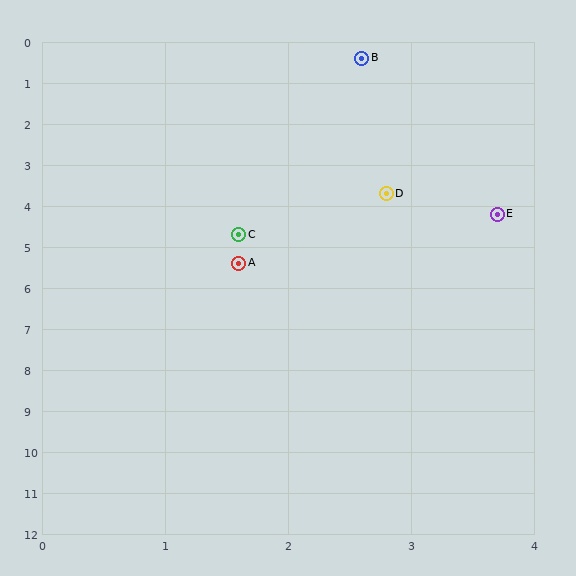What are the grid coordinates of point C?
Point C is at approximately (1.6, 4.7).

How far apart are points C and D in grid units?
Points C and D are about 1.6 grid units apart.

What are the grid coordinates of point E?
Point E is at approximately (3.7, 4.2).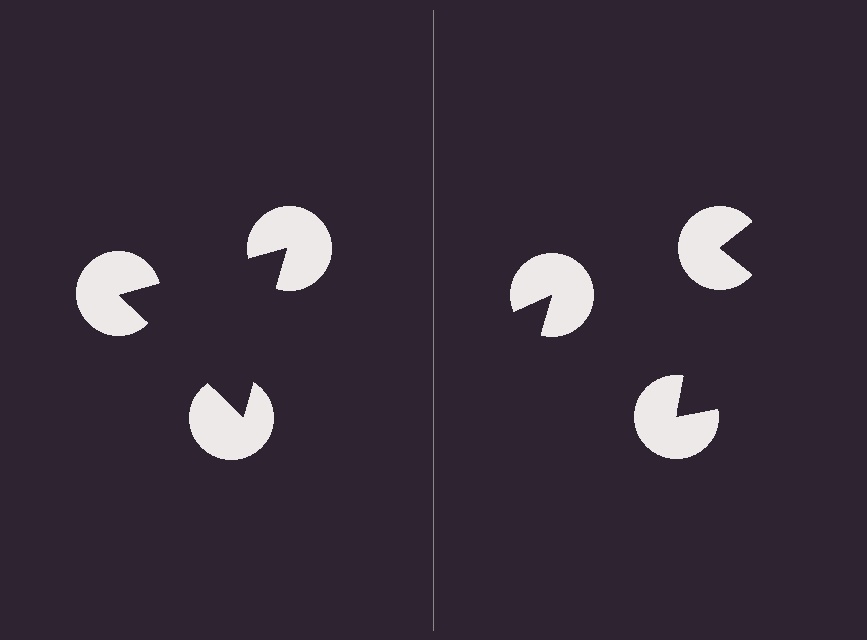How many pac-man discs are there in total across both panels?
6 — 3 on each side.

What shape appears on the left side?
An illusory triangle.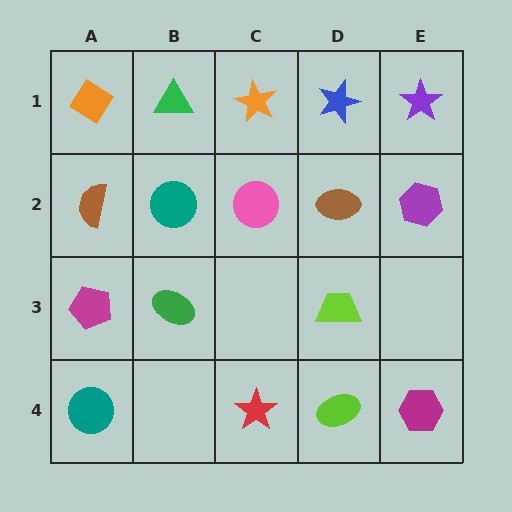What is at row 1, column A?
An orange diamond.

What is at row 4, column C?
A red star.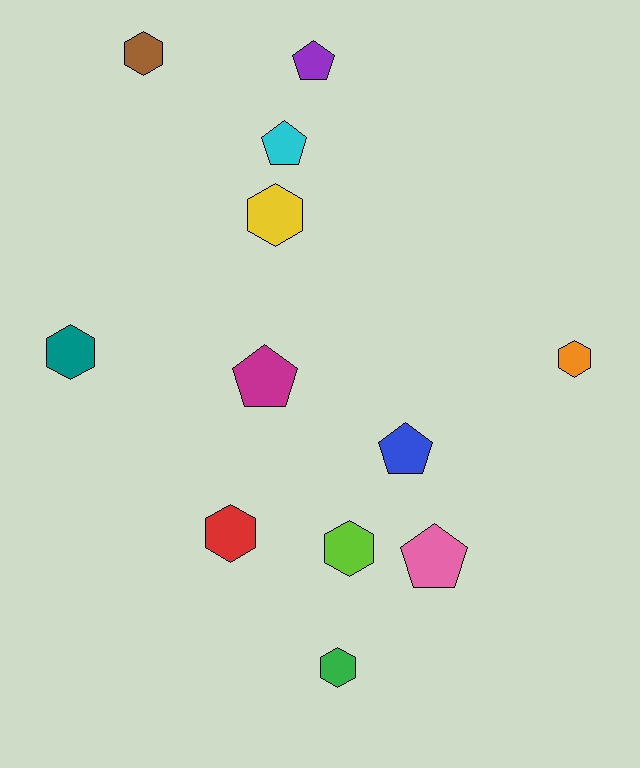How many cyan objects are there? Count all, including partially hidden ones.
There is 1 cyan object.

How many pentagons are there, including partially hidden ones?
There are 5 pentagons.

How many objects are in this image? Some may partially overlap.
There are 12 objects.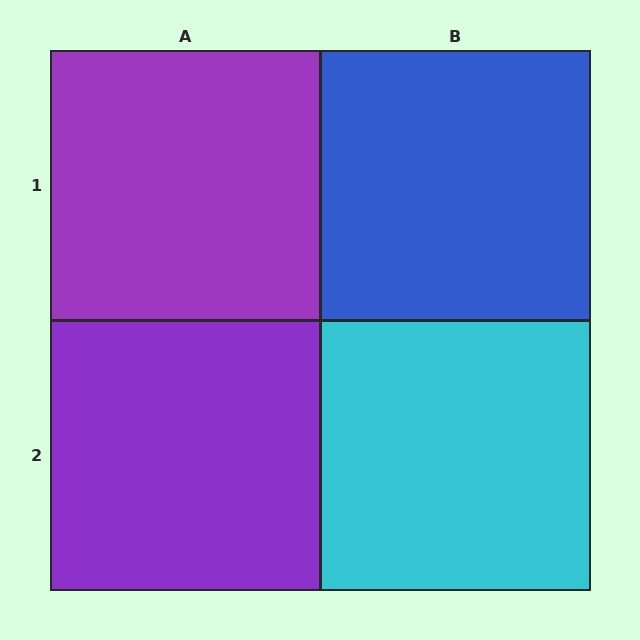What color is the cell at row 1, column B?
Blue.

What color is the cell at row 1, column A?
Purple.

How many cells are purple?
2 cells are purple.